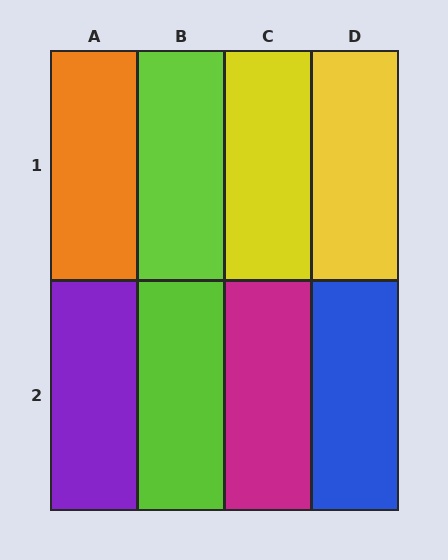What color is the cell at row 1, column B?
Lime.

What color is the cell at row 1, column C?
Yellow.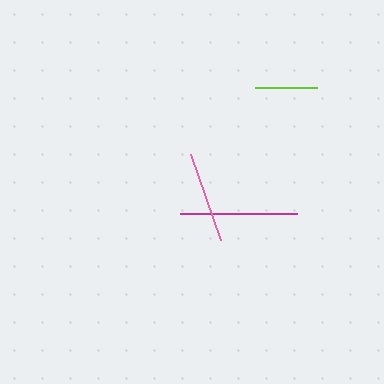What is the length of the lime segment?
The lime segment is approximately 62 pixels long.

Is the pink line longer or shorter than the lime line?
The pink line is longer than the lime line.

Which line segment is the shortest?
The lime line is the shortest at approximately 62 pixels.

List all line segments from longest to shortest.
From longest to shortest: magenta, pink, lime.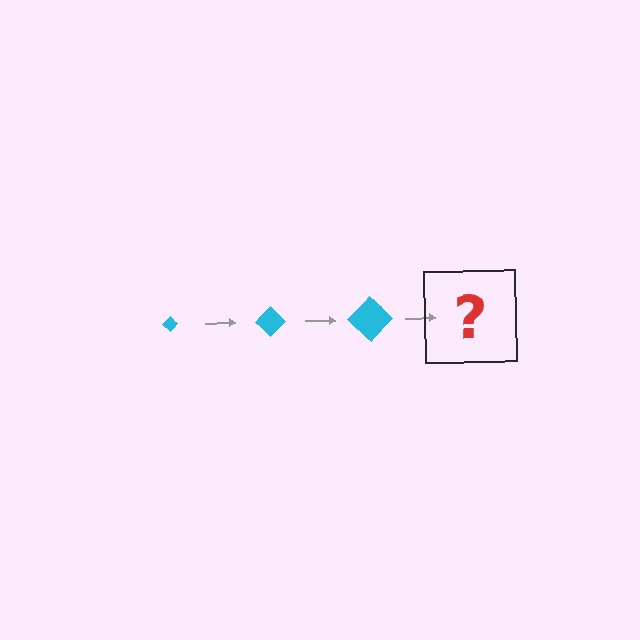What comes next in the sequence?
The next element should be a cyan diamond, larger than the previous one.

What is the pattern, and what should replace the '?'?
The pattern is that the diamond gets progressively larger each step. The '?' should be a cyan diamond, larger than the previous one.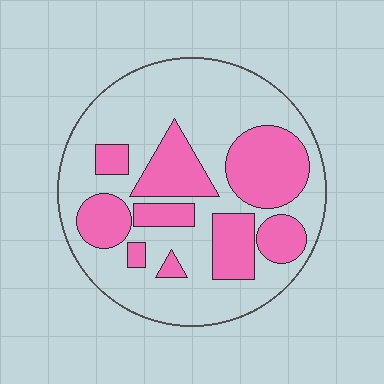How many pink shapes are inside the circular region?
9.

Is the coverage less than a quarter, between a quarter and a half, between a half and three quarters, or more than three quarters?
Between a quarter and a half.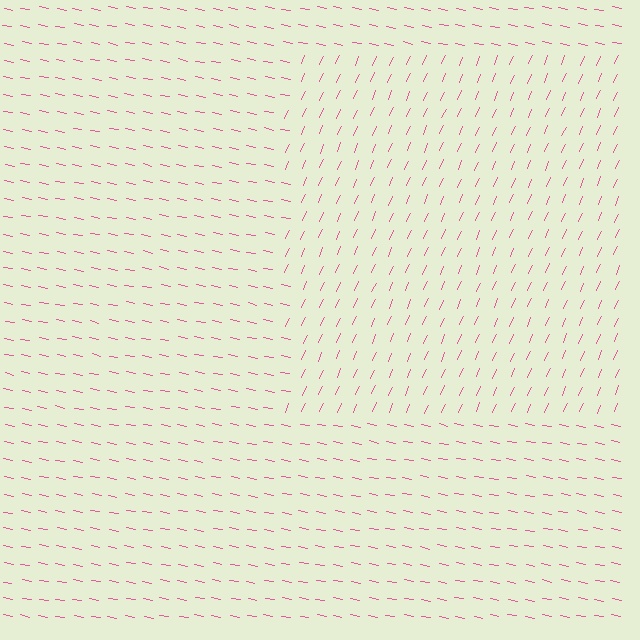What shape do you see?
I see a rectangle.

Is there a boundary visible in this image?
Yes, there is a texture boundary formed by a change in line orientation.